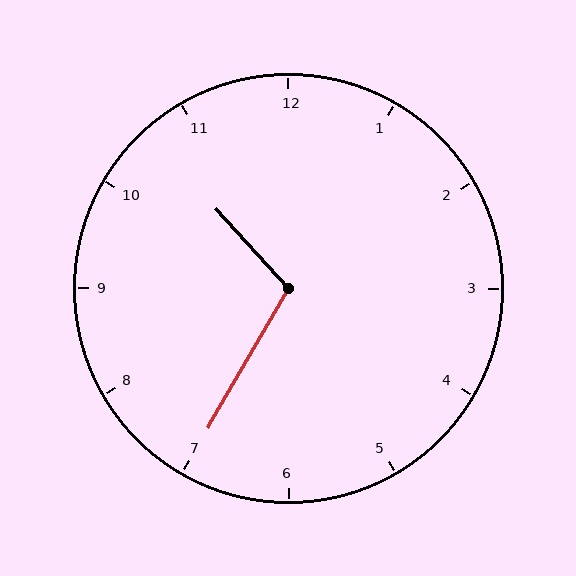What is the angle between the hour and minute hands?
Approximately 108 degrees.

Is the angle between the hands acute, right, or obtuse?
It is obtuse.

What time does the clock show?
10:35.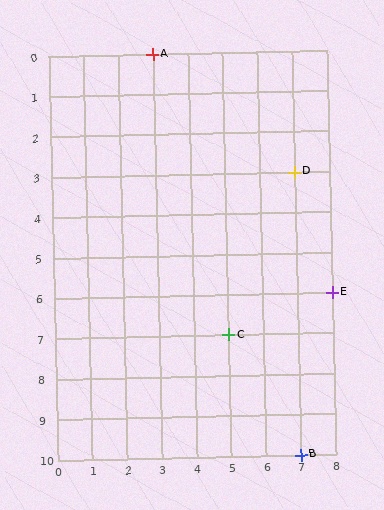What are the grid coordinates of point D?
Point D is at grid coordinates (7, 3).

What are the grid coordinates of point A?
Point A is at grid coordinates (3, 0).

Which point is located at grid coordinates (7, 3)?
Point D is at (7, 3).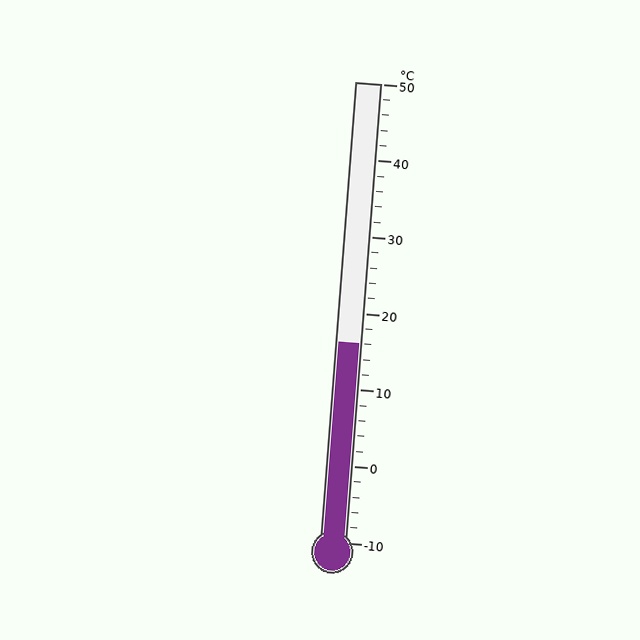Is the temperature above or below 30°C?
The temperature is below 30°C.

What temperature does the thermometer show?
The thermometer shows approximately 16°C.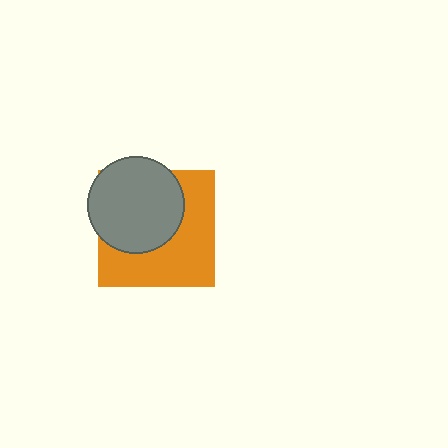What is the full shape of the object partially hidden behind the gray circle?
The partially hidden object is an orange square.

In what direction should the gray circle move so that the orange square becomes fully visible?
The gray circle should move toward the upper-left. That is the shortest direction to clear the overlap and leave the orange square fully visible.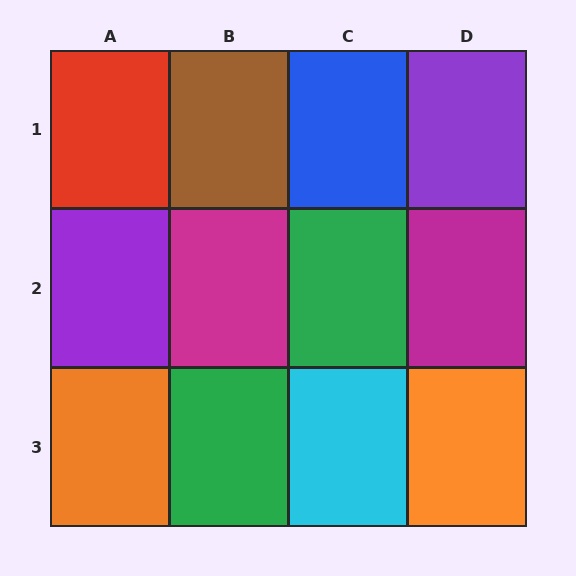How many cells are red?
1 cell is red.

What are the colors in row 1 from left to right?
Red, brown, blue, purple.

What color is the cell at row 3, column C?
Cyan.